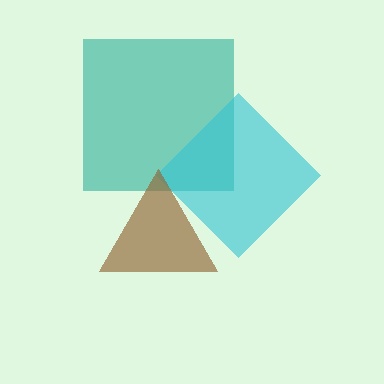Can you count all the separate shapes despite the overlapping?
Yes, there are 3 separate shapes.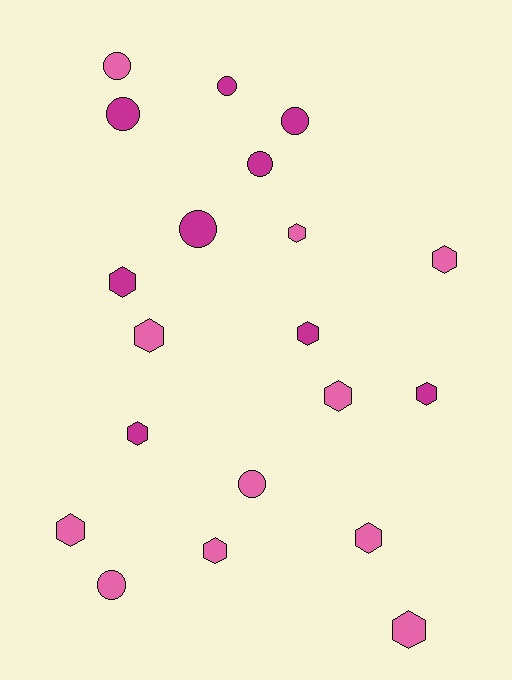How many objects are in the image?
There are 20 objects.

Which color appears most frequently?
Pink, with 11 objects.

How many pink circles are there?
There are 3 pink circles.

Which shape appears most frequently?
Hexagon, with 12 objects.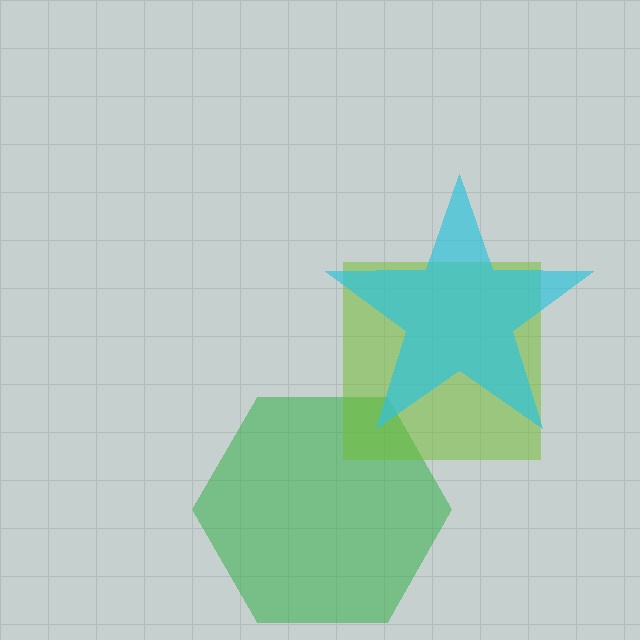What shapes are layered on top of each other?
The layered shapes are: a green hexagon, a lime square, a cyan star.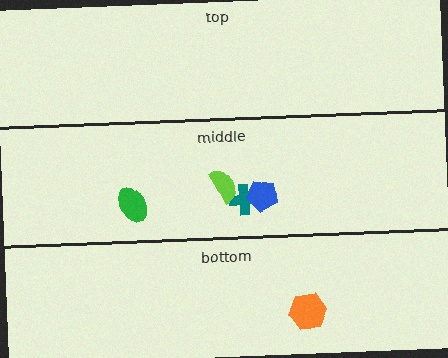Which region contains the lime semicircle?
The middle region.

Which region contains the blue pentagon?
The middle region.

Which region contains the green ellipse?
The middle region.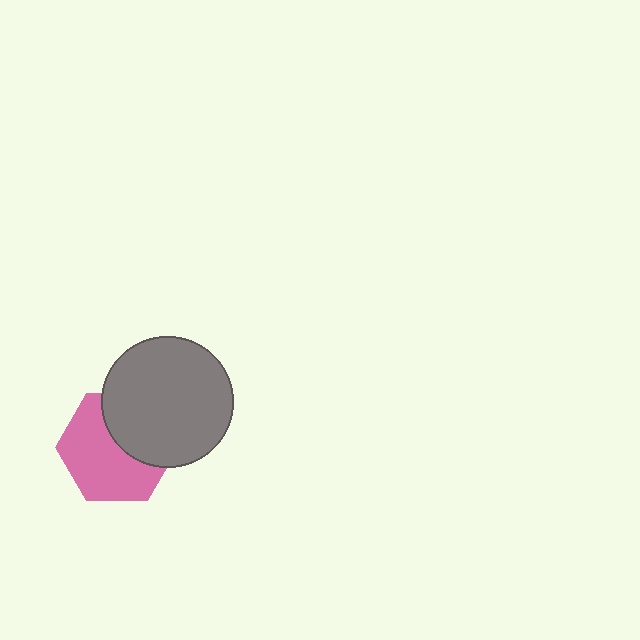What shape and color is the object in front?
The object in front is a gray circle.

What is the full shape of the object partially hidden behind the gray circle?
The partially hidden object is a pink hexagon.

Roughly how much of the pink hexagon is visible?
About half of it is visible (roughly 61%).